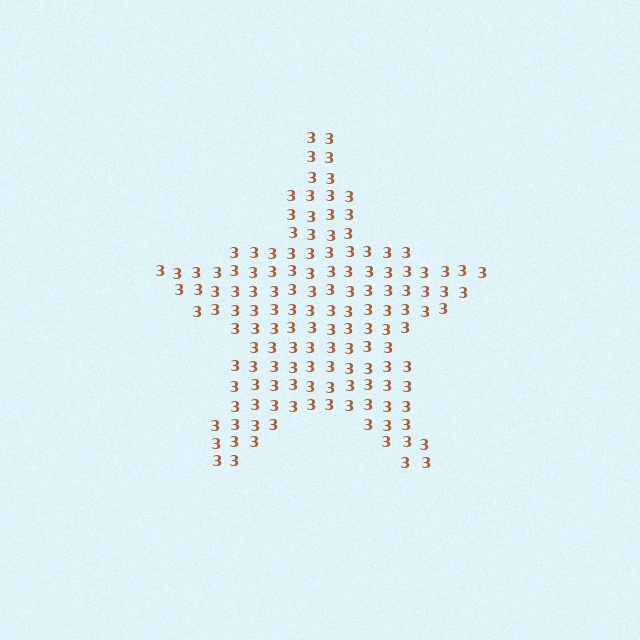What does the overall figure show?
The overall figure shows a star.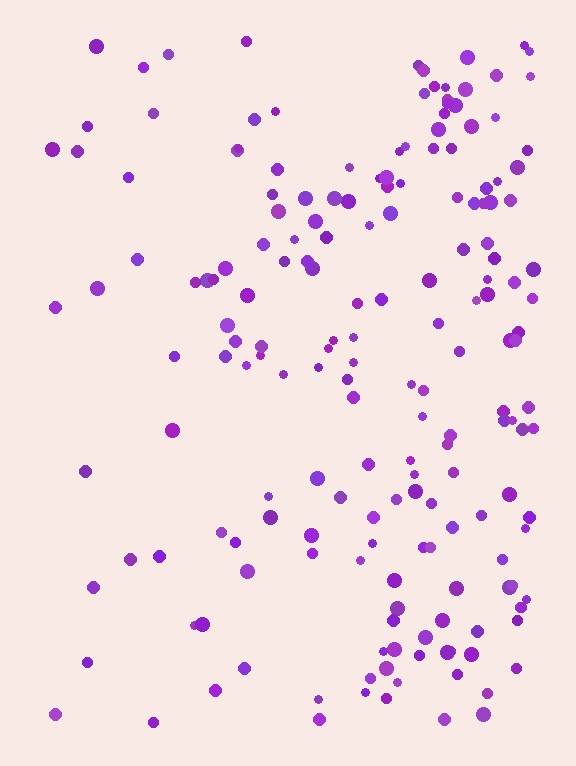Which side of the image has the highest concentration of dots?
The right.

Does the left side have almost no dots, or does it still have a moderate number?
Still a moderate number, just noticeably fewer than the right.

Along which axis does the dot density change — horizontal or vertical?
Horizontal.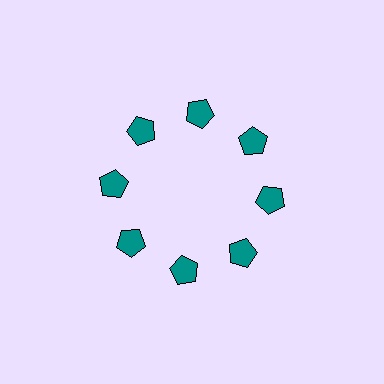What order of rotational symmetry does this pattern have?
This pattern has 8-fold rotational symmetry.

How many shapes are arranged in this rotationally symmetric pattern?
There are 8 shapes, arranged in 8 groups of 1.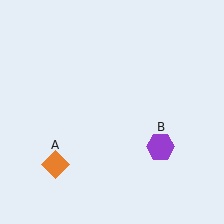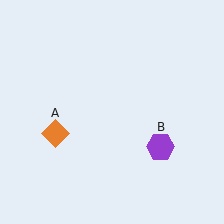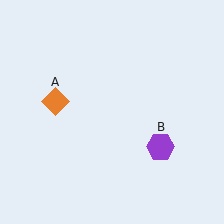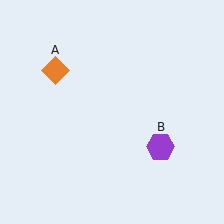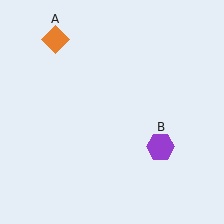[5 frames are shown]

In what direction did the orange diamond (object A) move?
The orange diamond (object A) moved up.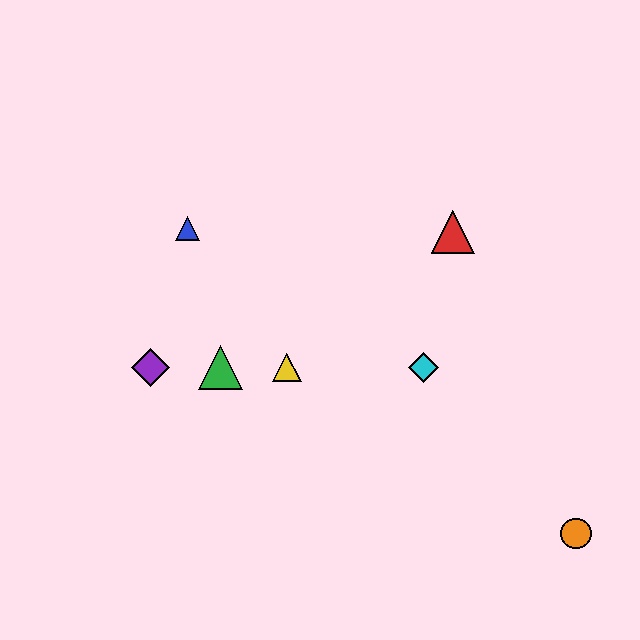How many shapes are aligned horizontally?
4 shapes (the green triangle, the yellow triangle, the purple diamond, the cyan diamond) are aligned horizontally.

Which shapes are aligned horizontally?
The green triangle, the yellow triangle, the purple diamond, the cyan diamond are aligned horizontally.